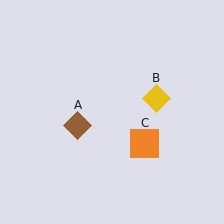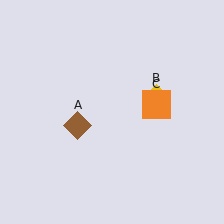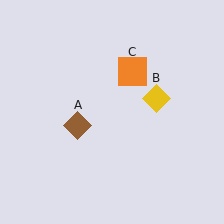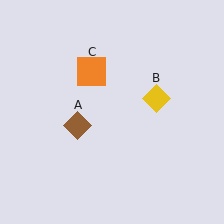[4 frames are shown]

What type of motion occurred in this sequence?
The orange square (object C) rotated counterclockwise around the center of the scene.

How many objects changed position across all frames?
1 object changed position: orange square (object C).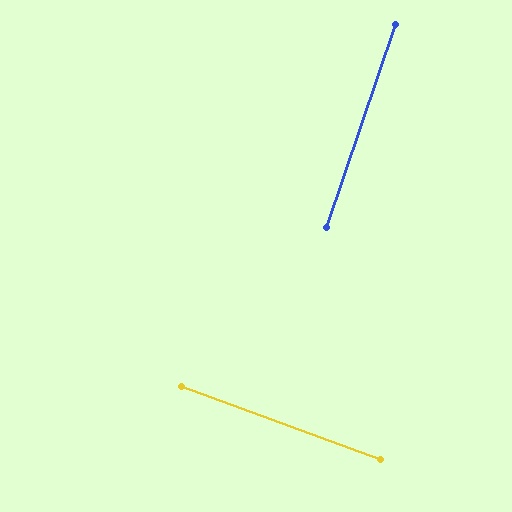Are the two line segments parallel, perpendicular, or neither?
Perpendicular — they meet at approximately 89°.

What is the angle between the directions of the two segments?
Approximately 89 degrees.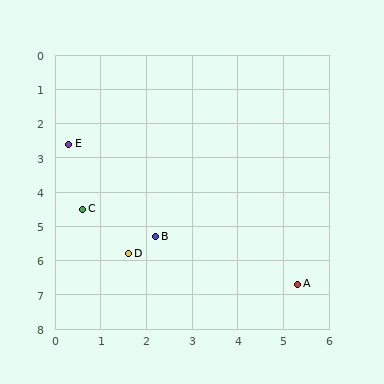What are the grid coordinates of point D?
Point D is at approximately (1.6, 5.8).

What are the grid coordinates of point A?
Point A is at approximately (5.3, 6.7).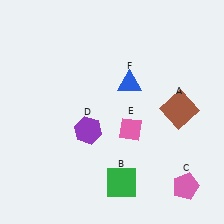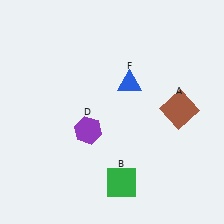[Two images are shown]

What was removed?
The pink pentagon (C), the pink diamond (E) were removed in Image 2.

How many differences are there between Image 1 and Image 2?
There are 2 differences between the two images.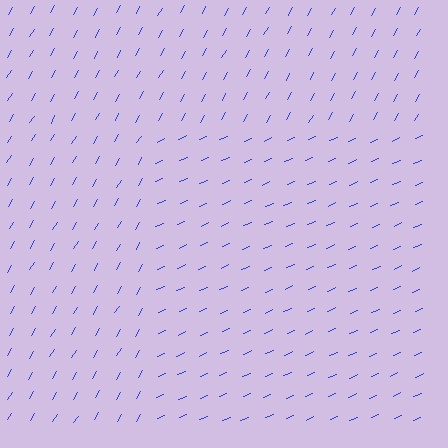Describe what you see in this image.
The image is filled with small blue line segments. A rectangle region in the image has lines oriented differently from the surrounding lines, creating a visible texture boundary.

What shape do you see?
I see a rectangle.